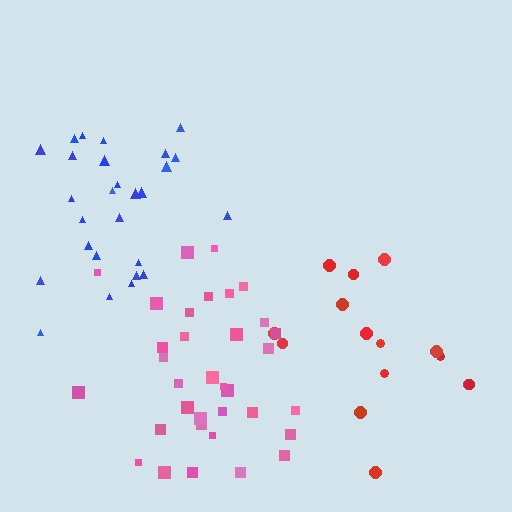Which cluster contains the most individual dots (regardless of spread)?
Pink (34).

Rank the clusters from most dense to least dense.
pink, blue, red.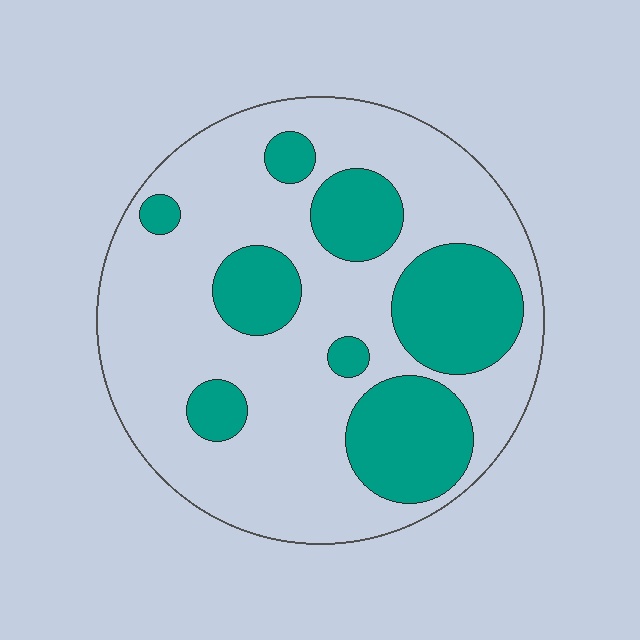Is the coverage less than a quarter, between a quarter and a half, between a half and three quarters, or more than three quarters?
Between a quarter and a half.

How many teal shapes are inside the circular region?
8.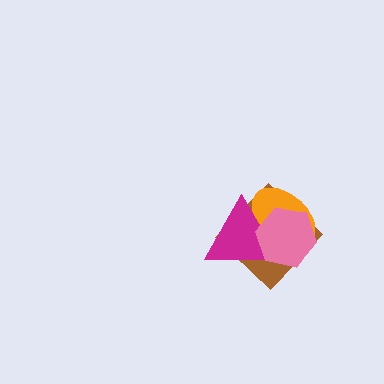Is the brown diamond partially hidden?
Yes, it is partially covered by another shape.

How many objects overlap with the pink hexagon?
3 objects overlap with the pink hexagon.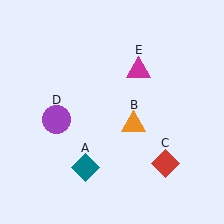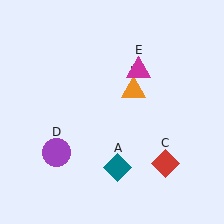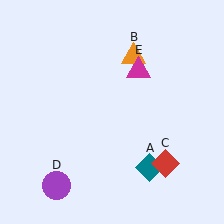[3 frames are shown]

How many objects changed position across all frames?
3 objects changed position: teal diamond (object A), orange triangle (object B), purple circle (object D).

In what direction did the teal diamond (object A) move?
The teal diamond (object A) moved right.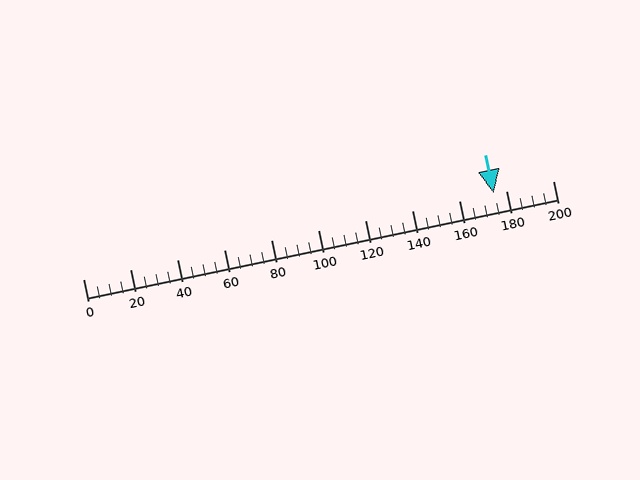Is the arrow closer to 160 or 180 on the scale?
The arrow is closer to 180.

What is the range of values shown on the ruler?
The ruler shows values from 0 to 200.